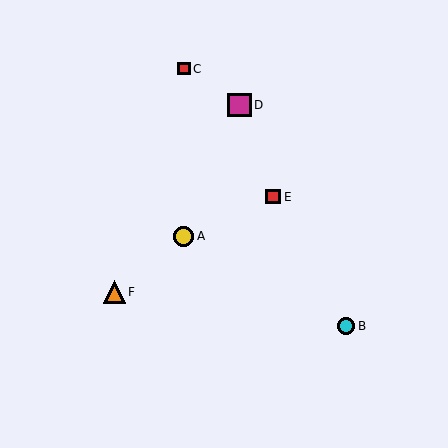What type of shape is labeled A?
Shape A is a yellow circle.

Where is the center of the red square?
The center of the red square is at (273, 197).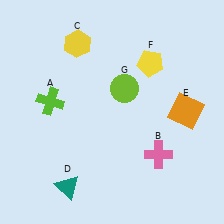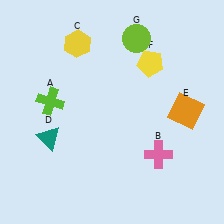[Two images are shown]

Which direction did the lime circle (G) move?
The lime circle (G) moved up.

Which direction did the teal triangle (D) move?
The teal triangle (D) moved up.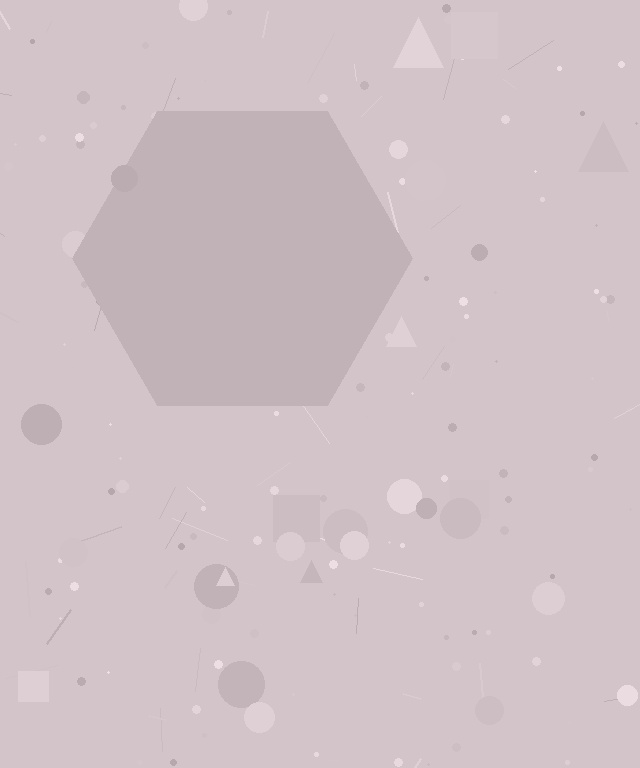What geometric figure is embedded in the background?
A hexagon is embedded in the background.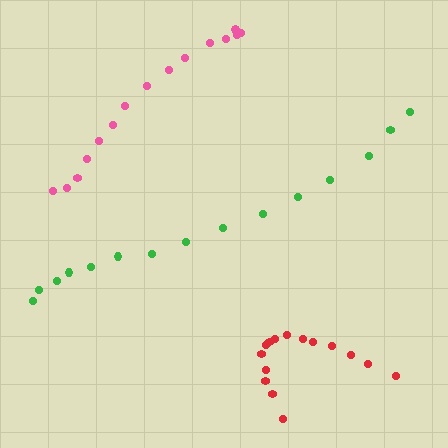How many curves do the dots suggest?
There are 3 distinct paths.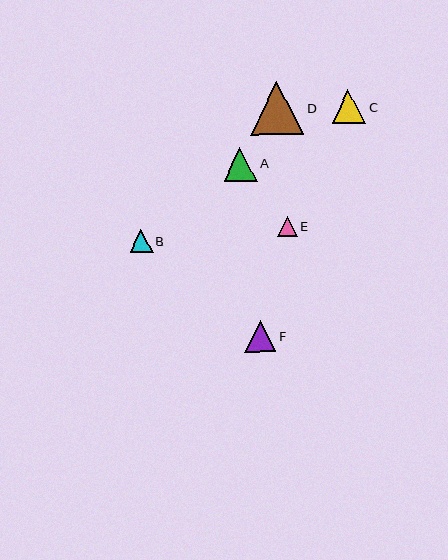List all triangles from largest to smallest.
From largest to smallest: D, C, A, F, B, E.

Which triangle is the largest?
Triangle D is the largest with a size of approximately 53 pixels.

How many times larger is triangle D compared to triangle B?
Triangle D is approximately 2.3 times the size of triangle B.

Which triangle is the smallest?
Triangle E is the smallest with a size of approximately 19 pixels.